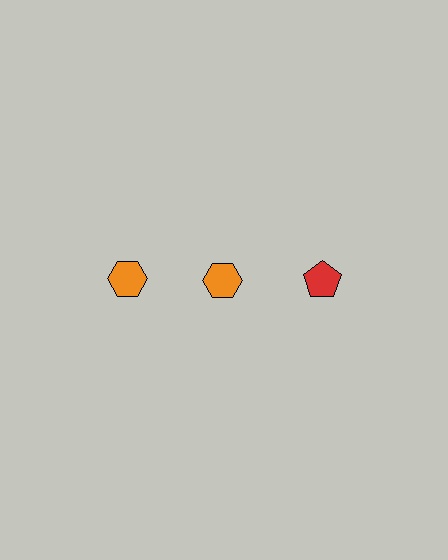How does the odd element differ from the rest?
It differs in both color (red instead of orange) and shape (pentagon instead of hexagon).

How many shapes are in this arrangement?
There are 3 shapes arranged in a grid pattern.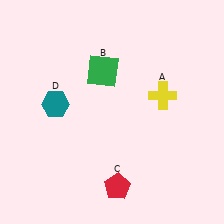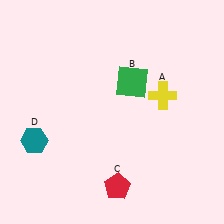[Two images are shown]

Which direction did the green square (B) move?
The green square (B) moved right.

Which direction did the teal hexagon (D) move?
The teal hexagon (D) moved down.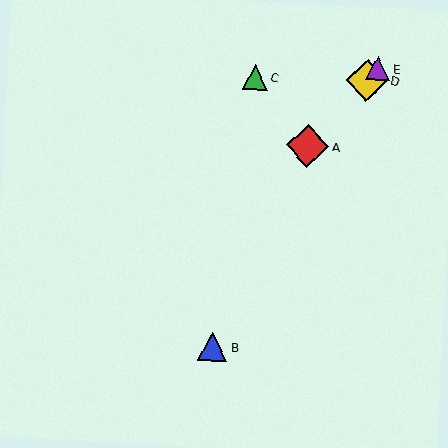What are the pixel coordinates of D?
Object D is at (367, 80).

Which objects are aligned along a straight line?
Objects A, D, E are aligned along a straight line.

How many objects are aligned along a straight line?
3 objects (A, D, E) are aligned along a straight line.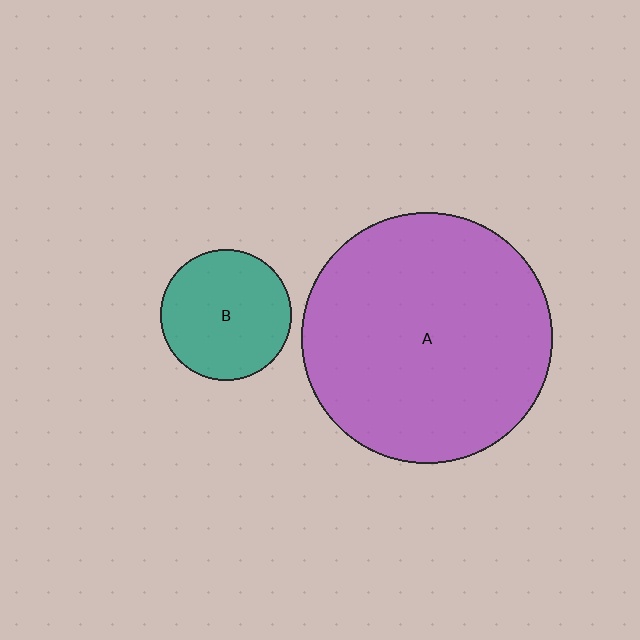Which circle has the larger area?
Circle A (purple).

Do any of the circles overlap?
No, none of the circles overlap.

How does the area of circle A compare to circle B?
Approximately 3.7 times.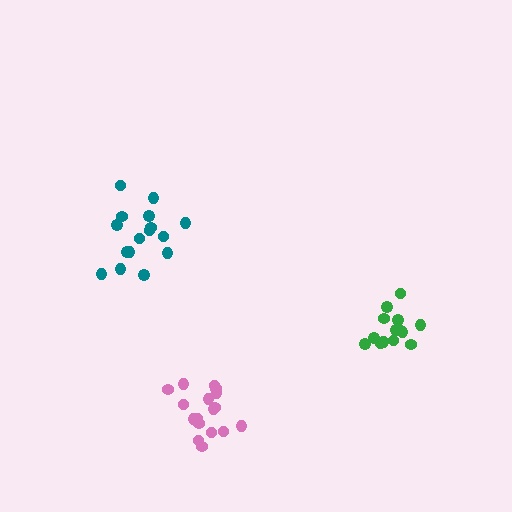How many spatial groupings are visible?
There are 3 spatial groupings.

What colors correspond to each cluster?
The clusters are colored: teal, green, pink.